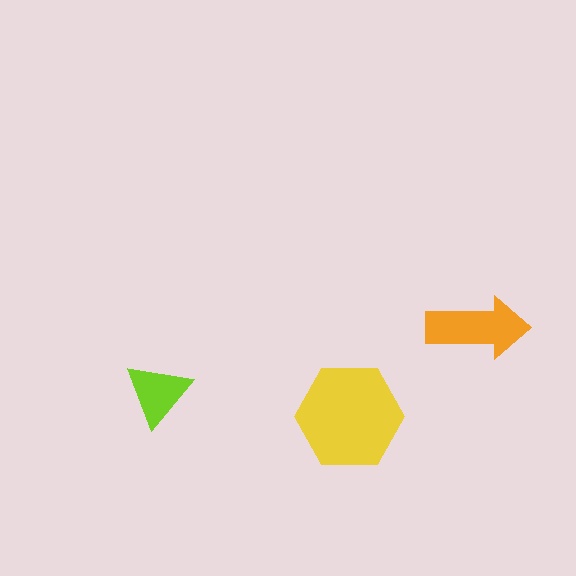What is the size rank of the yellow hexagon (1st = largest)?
1st.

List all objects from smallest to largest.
The lime triangle, the orange arrow, the yellow hexagon.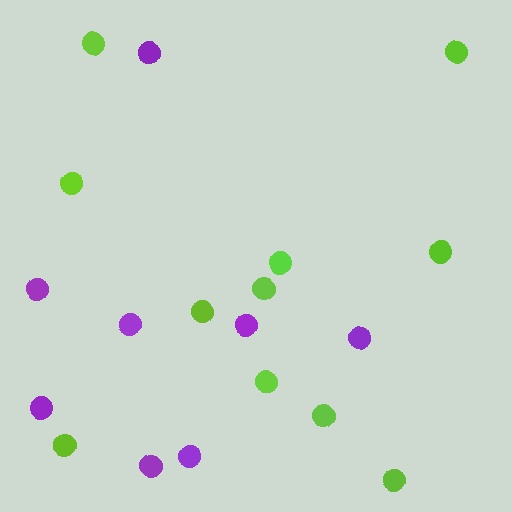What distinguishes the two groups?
There are 2 groups: one group of purple circles (8) and one group of lime circles (11).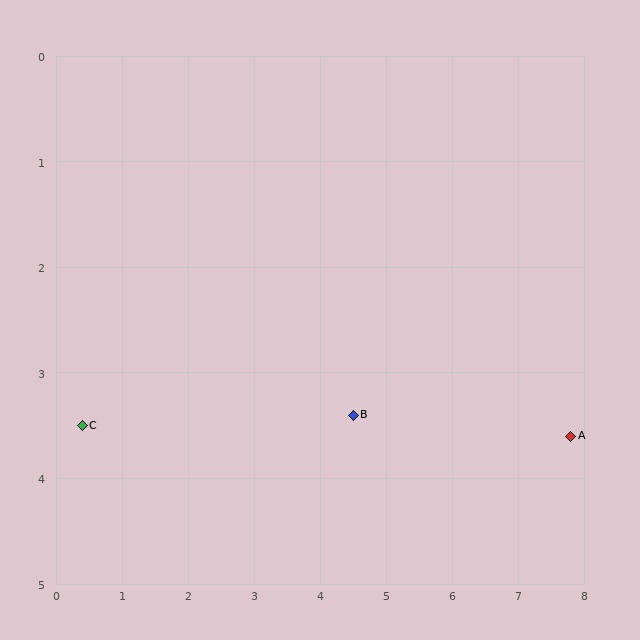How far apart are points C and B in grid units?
Points C and B are about 4.1 grid units apart.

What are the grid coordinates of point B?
Point B is at approximately (4.5, 3.4).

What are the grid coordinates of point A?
Point A is at approximately (7.8, 3.6).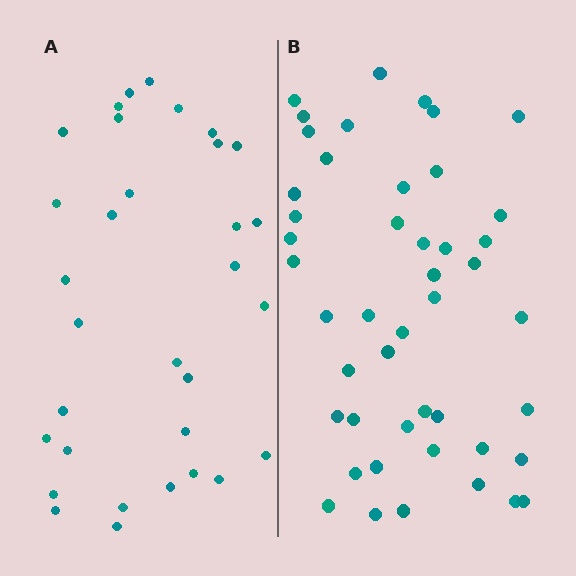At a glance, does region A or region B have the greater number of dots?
Region B (the right region) has more dots.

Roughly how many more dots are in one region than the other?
Region B has approximately 15 more dots than region A.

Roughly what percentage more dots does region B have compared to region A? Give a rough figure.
About 45% more.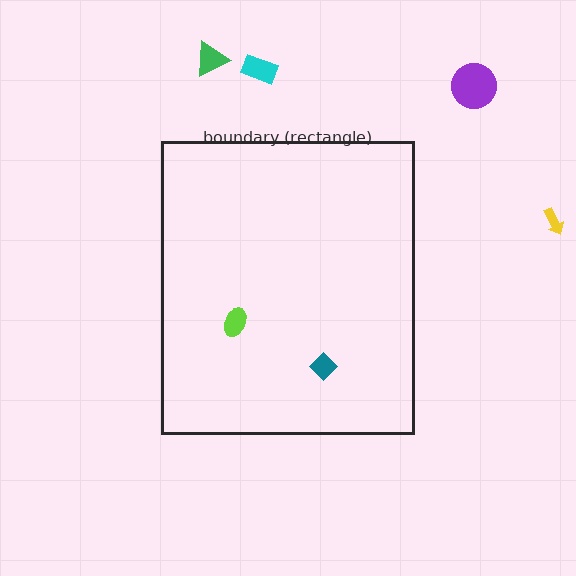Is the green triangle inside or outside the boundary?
Outside.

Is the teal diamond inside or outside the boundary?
Inside.